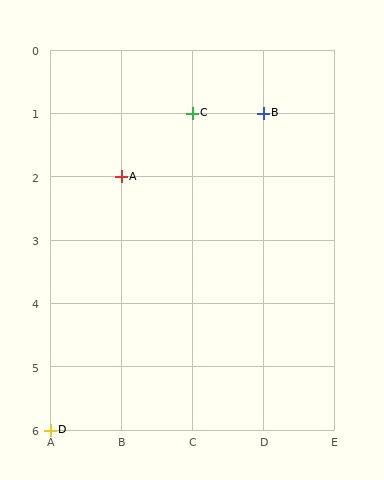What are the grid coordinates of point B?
Point B is at grid coordinates (D, 1).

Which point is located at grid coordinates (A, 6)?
Point D is at (A, 6).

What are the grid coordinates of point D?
Point D is at grid coordinates (A, 6).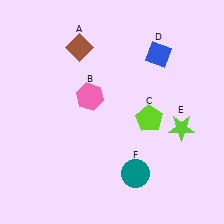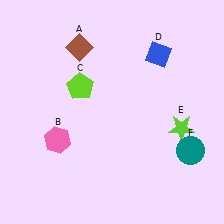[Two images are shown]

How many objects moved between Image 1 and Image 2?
3 objects moved between the two images.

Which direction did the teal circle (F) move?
The teal circle (F) moved right.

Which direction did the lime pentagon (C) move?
The lime pentagon (C) moved left.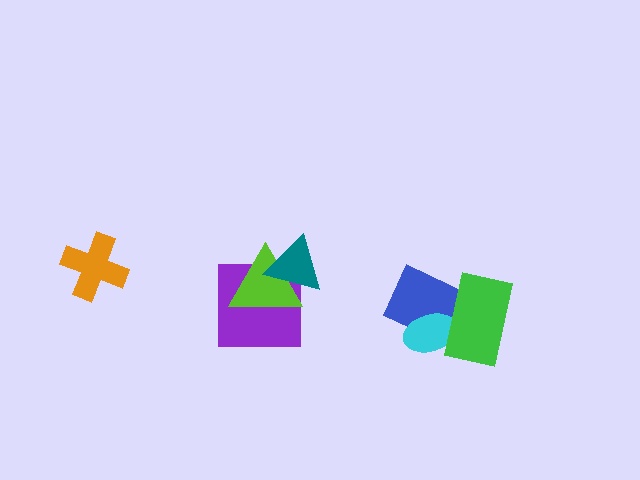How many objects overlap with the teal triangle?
2 objects overlap with the teal triangle.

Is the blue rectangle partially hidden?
Yes, it is partially covered by another shape.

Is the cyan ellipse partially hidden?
Yes, it is partially covered by another shape.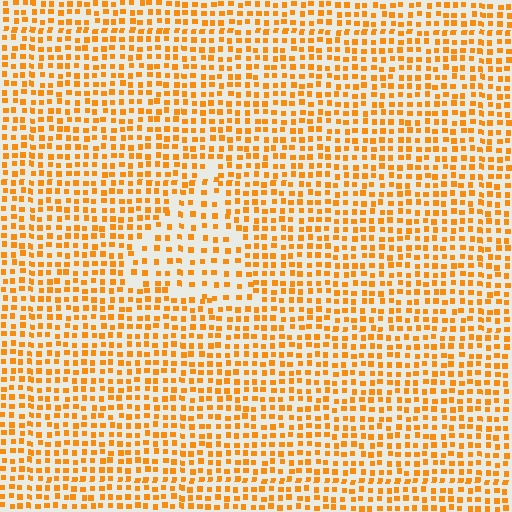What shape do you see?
I see a triangle.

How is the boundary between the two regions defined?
The boundary is defined by a change in element density (approximately 1.7x ratio). All elements are the same color, size, and shape.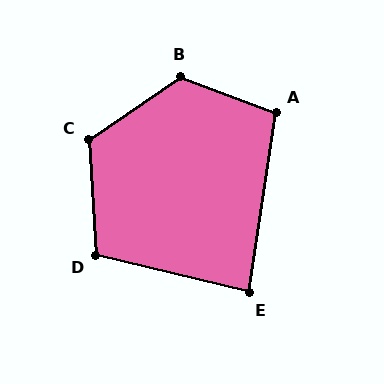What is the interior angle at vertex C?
Approximately 121 degrees (obtuse).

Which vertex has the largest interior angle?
B, at approximately 125 degrees.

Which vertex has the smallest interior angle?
E, at approximately 85 degrees.